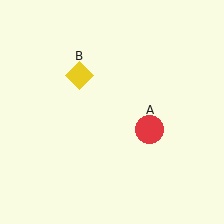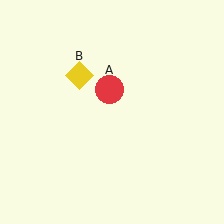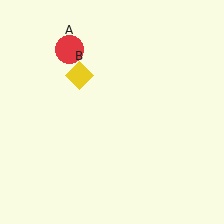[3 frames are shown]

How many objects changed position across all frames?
1 object changed position: red circle (object A).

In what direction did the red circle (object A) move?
The red circle (object A) moved up and to the left.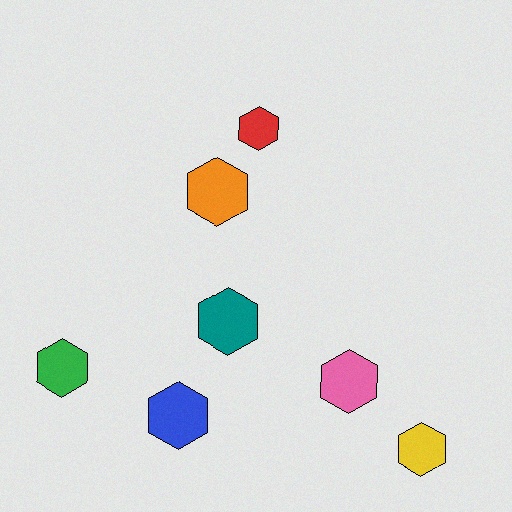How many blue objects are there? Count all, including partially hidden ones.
There is 1 blue object.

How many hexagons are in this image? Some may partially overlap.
There are 7 hexagons.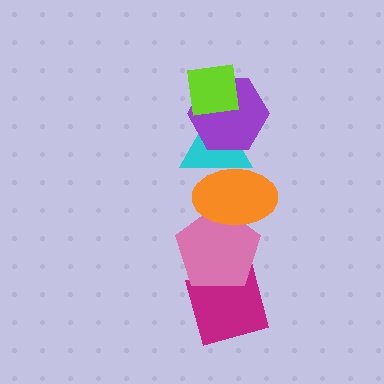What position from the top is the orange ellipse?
The orange ellipse is 4th from the top.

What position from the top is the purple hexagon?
The purple hexagon is 2nd from the top.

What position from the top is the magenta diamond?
The magenta diamond is 6th from the top.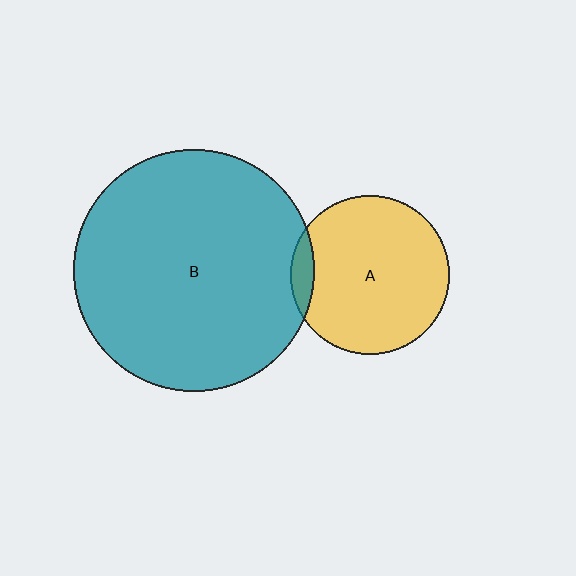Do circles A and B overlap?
Yes.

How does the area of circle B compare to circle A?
Approximately 2.3 times.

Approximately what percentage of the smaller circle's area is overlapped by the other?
Approximately 5%.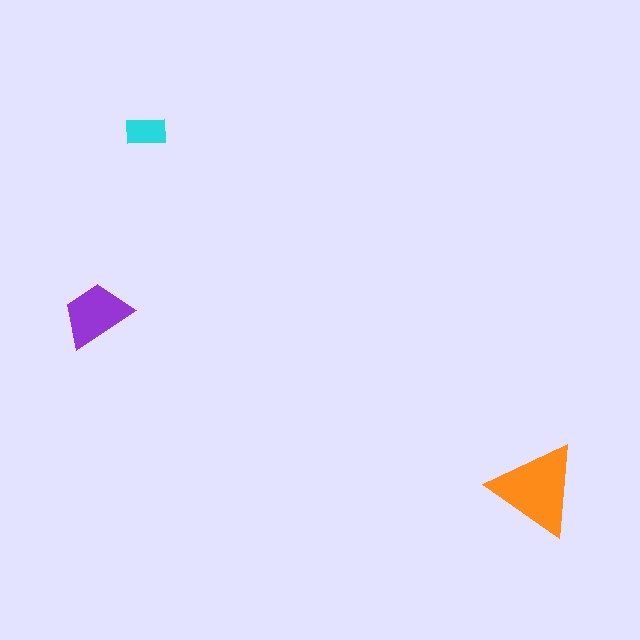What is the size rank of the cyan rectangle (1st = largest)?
3rd.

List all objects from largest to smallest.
The orange triangle, the purple trapezoid, the cyan rectangle.